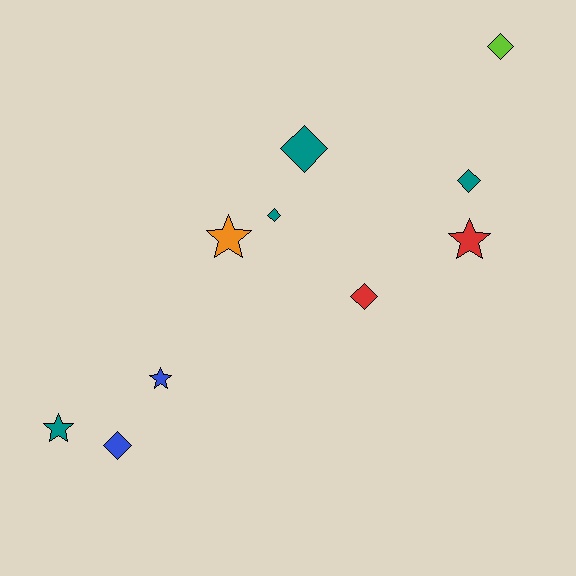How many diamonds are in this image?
There are 6 diamonds.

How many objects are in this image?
There are 10 objects.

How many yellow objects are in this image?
There are no yellow objects.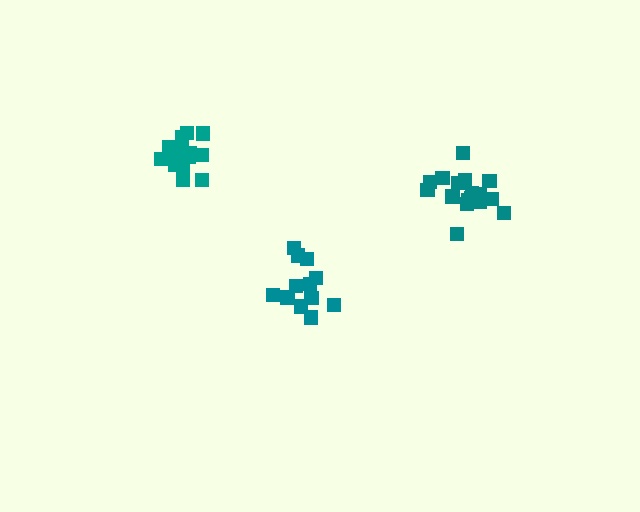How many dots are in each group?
Group 1: 16 dots, Group 2: 18 dots, Group 3: 12 dots (46 total).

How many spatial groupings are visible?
There are 3 spatial groupings.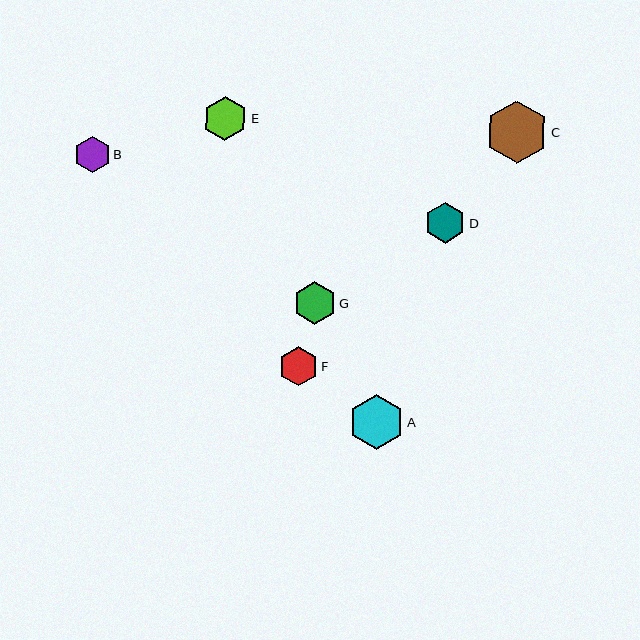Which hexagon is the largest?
Hexagon C is the largest with a size of approximately 63 pixels.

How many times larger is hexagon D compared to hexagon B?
Hexagon D is approximately 1.1 times the size of hexagon B.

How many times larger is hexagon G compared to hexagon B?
Hexagon G is approximately 1.2 times the size of hexagon B.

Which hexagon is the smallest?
Hexagon B is the smallest with a size of approximately 36 pixels.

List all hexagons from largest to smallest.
From largest to smallest: C, A, E, G, D, F, B.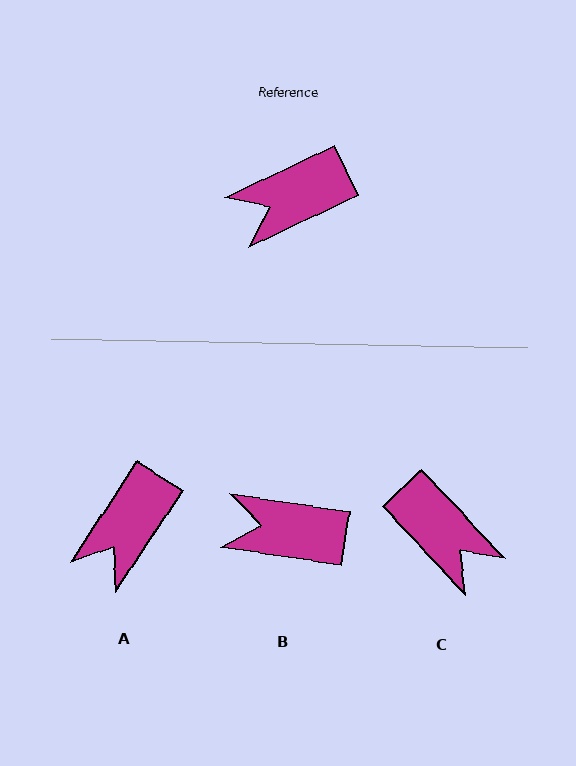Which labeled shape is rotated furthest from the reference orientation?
C, about 108 degrees away.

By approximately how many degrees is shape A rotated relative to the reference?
Approximately 31 degrees counter-clockwise.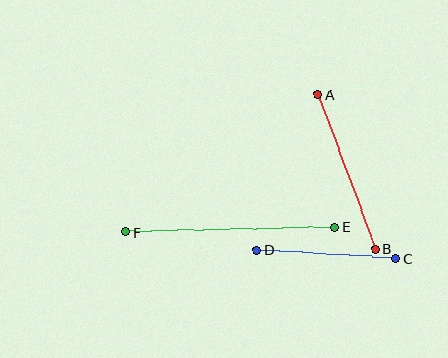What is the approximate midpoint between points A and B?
The midpoint is at approximately (347, 172) pixels.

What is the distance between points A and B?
The distance is approximately 165 pixels.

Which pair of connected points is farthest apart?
Points E and F are farthest apart.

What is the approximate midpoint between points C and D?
The midpoint is at approximately (326, 254) pixels.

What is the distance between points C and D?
The distance is approximately 139 pixels.